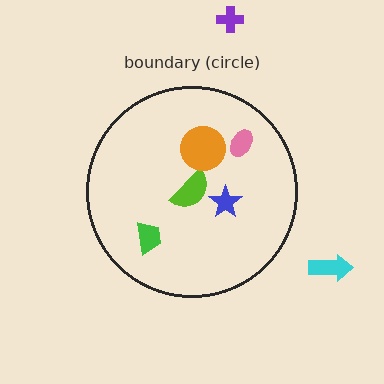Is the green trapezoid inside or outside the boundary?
Inside.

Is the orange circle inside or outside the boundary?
Inside.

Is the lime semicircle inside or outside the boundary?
Inside.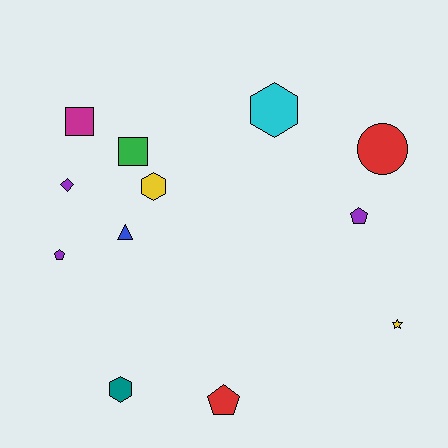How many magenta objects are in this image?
There is 1 magenta object.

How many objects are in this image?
There are 12 objects.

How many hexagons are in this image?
There are 3 hexagons.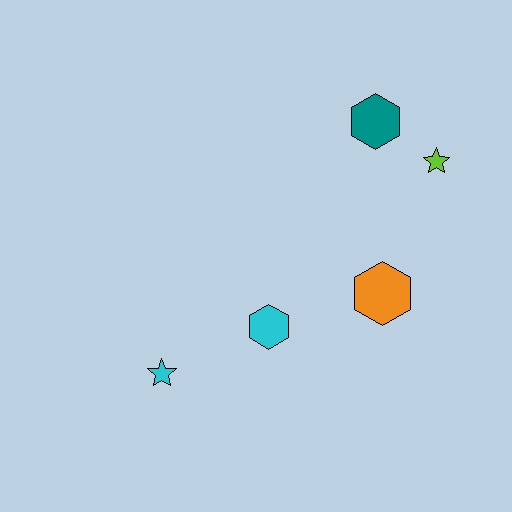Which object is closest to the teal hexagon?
The lime star is closest to the teal hexagon.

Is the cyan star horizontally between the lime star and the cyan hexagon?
No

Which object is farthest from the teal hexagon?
The cyan star is farthest from the teal hexagon.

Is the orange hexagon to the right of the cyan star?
Yes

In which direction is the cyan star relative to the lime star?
The cyan star is to the left of the lime star.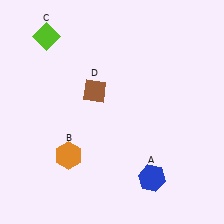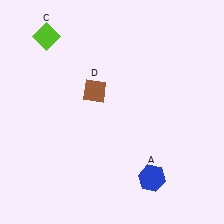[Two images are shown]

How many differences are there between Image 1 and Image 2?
There is 1 difference between the two images.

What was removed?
The orange hexagon (B) was removed in Image 2.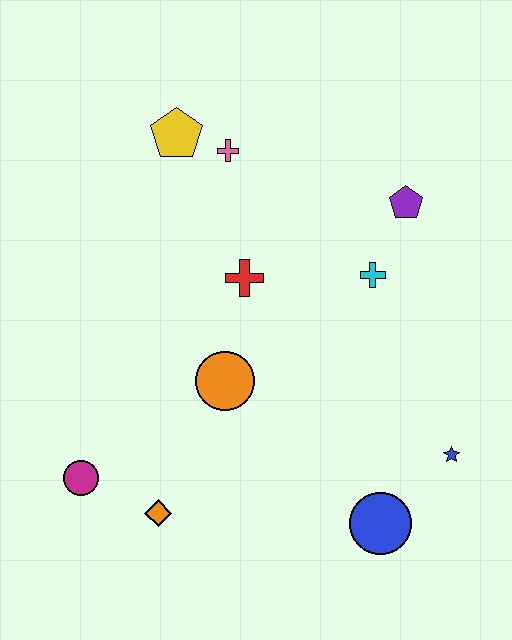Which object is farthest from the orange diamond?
The purple pentagon is farthest from the orange diamond.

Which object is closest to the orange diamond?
The magenta circle is closest to the orange diamond.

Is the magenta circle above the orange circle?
No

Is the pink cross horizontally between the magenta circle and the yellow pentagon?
No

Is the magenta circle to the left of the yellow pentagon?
Yes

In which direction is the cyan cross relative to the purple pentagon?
The cyan cross is below the purple pentagon.